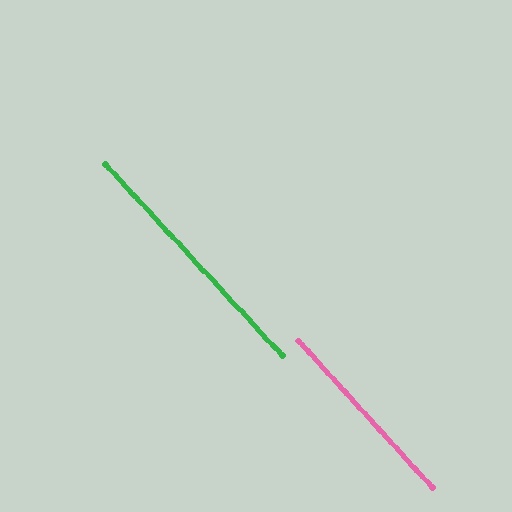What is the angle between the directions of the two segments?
Approximately 0 degrees.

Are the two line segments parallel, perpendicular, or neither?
Parallel — their directions differ by only 0.3°.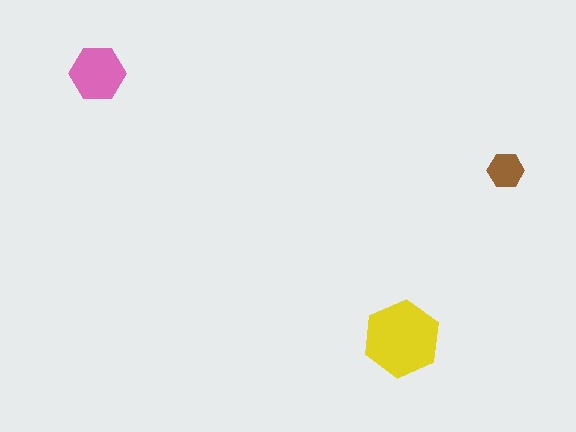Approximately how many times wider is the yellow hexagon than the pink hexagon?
About 1.5 times wider.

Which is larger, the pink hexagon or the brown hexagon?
The pink one.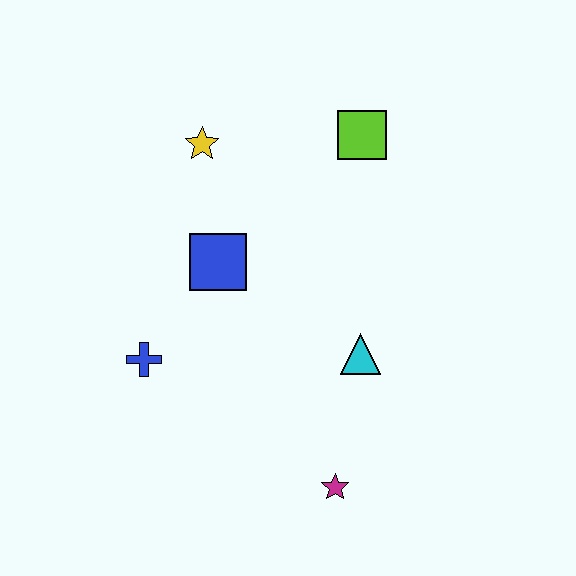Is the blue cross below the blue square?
Yes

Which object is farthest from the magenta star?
The yellow star is farthest from the magenta star.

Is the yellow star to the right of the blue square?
No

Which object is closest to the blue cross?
The blue square is closest to the blue cross.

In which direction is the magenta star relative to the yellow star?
The magenta star is below the yellow star.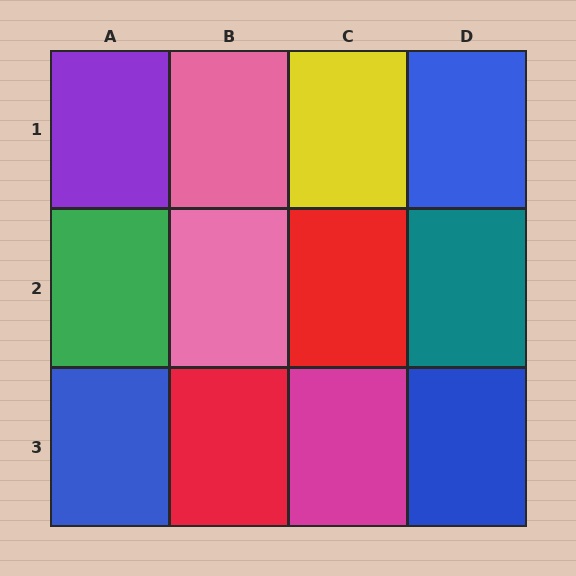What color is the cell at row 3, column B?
Red.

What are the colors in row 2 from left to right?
Green, pink, red, teal.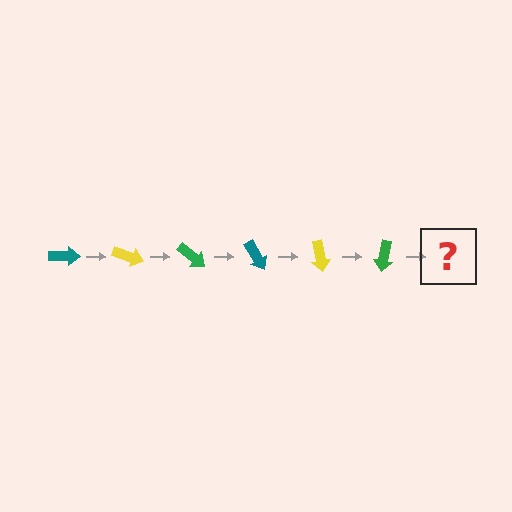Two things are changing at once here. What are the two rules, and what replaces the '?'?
The two rules are that it rotates 20 degrees each step and the color cycles through teal, yellow, and green. The '?' should be a teal arrow, rotated 120 degrees from the start.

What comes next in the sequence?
The next element should be a teal arrow, rotated 120 degrees from the start.